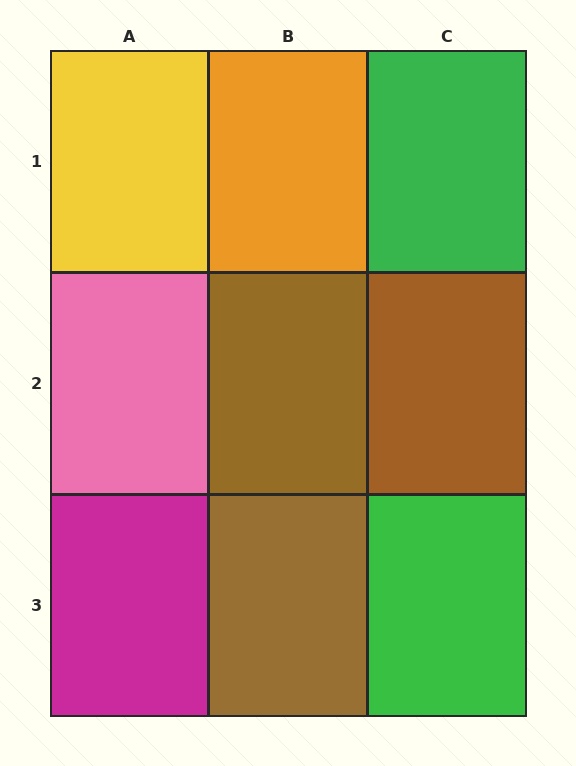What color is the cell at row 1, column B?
Orange.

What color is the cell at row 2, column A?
Pink.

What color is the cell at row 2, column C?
Brown.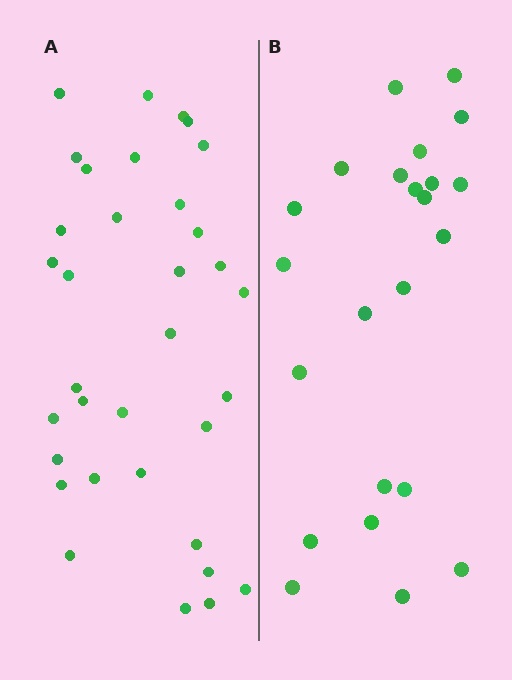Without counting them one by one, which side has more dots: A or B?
Region A (the left region) has more dots.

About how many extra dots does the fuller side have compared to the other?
Region A has roughly 12 or so more dots than region B.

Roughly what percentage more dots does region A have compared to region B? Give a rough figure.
About 50% more.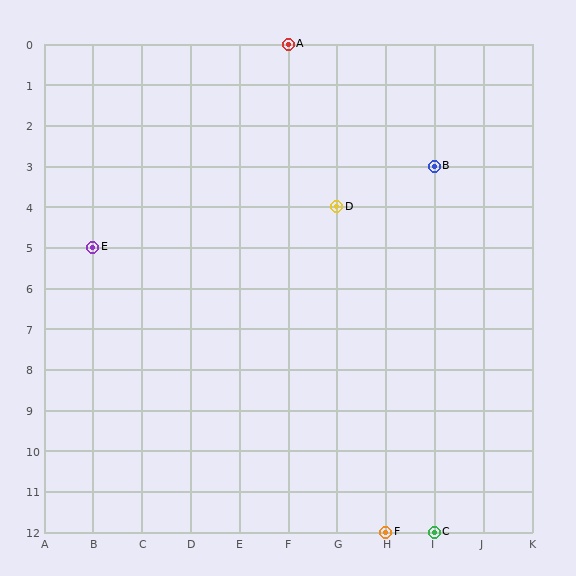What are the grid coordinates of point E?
Point E is at grid coordinates (B, 5).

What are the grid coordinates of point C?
Point C is at grid coordinates (I, 12).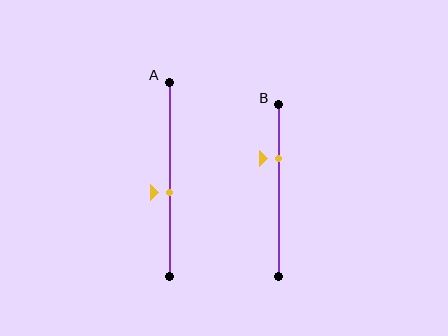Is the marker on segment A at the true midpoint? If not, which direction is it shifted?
No, the marker on segment A is shifted downward by about 7% of the segment length.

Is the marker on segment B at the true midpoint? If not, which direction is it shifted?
No, the marker on segment B is shifted upward by about 19% of the segment length.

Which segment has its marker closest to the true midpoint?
Segment A has its marker closest to the true midpoint.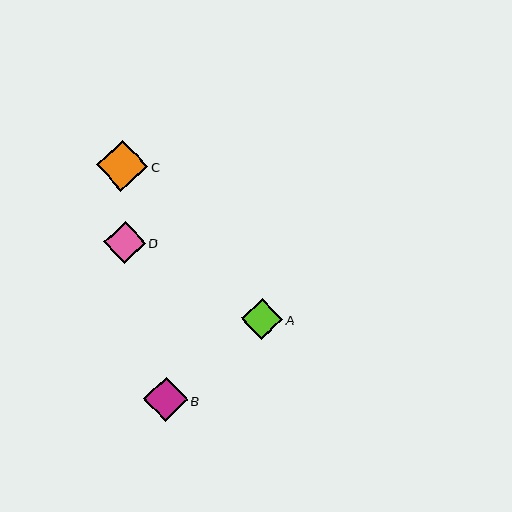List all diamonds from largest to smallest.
From largest to smallest: C, B, D, A.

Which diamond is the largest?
Diamond C is the largest with a size of approximately 52 pixels.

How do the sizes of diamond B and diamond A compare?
Diamond B and diamond A are approximately the same size.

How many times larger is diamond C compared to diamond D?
Diamond C is approximately 1.2 times the size of diamond D.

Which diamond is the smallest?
Diamond A is the smallest with a size of approximately 41 pixels.